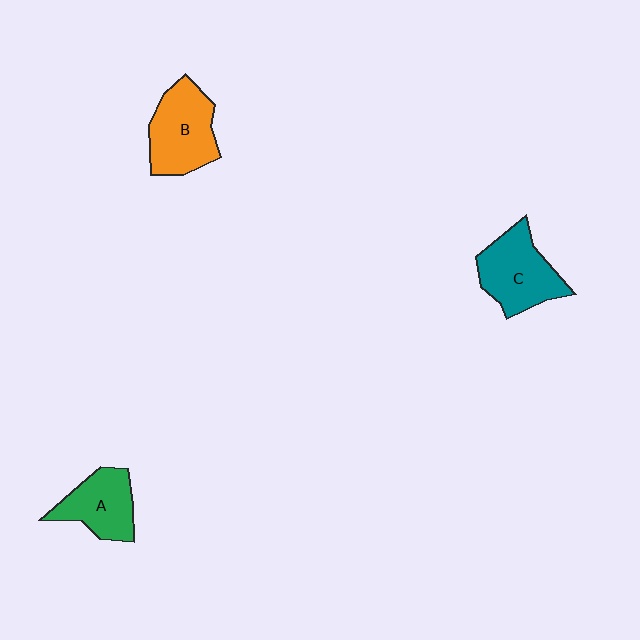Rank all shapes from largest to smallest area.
From largest to smallest: B (orange), C (teal), A (green).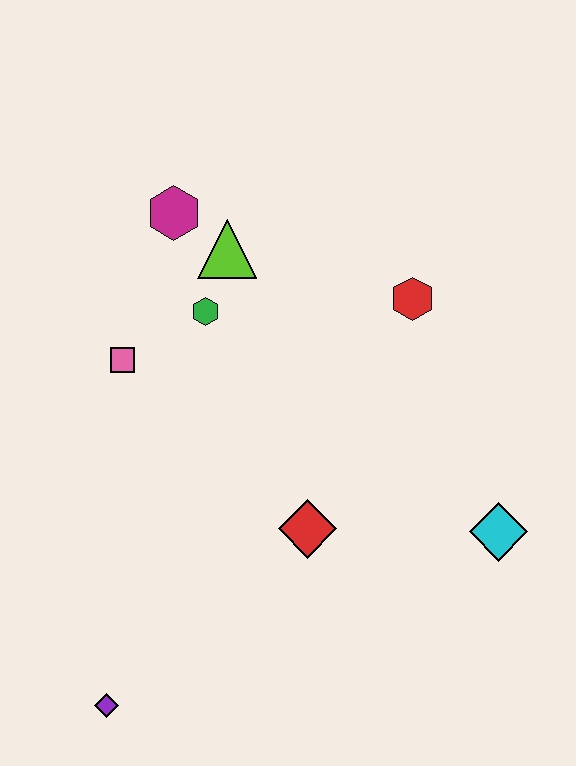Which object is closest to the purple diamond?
The red diamond is closest to the purple diamond.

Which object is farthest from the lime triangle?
The purple diamond is farthest from the lime triangle.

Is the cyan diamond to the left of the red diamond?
No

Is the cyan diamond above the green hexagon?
No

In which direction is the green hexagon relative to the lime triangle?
The green hexagon is below the lime triangle.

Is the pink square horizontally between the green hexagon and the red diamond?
No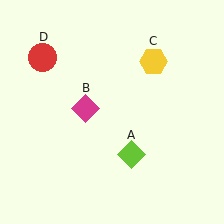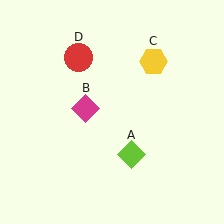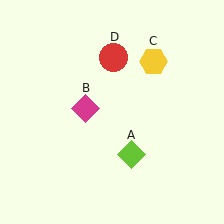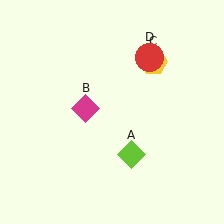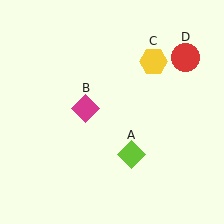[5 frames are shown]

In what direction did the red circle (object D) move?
The red circle (object D) moved right.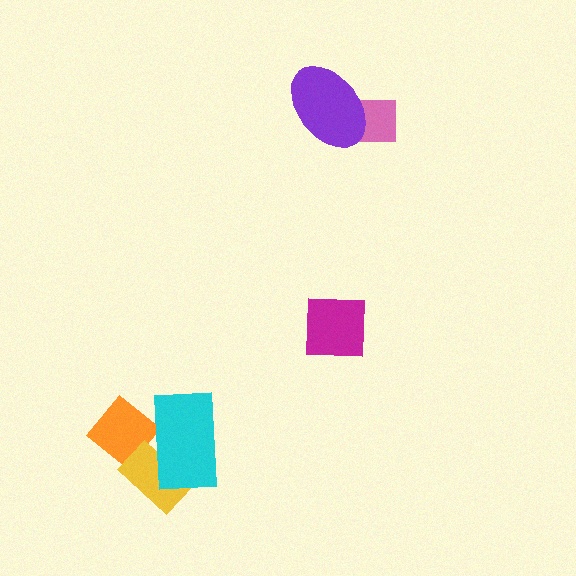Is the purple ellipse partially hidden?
No, no other shape covers it.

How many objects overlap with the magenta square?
0 objects overlap with the magenta square.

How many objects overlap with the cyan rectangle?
2 objects overlap with the cyan rectangle.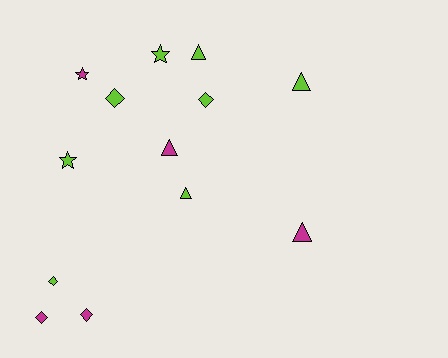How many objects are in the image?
There are 13 objects.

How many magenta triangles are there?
There are 2 magenta triangles.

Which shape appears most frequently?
Triangle, with 5 objects.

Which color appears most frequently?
Lime, with 8 objects.